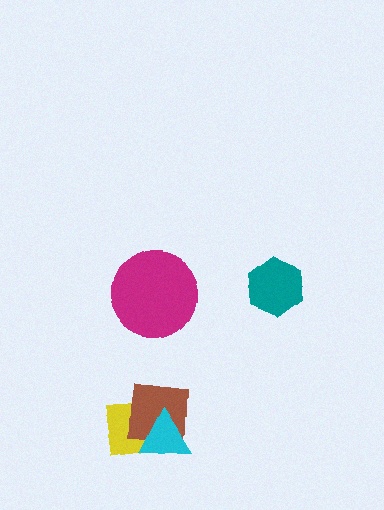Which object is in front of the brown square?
The cyan triangle is in front of the brown square.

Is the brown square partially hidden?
Yes, it is partially covered by another shape.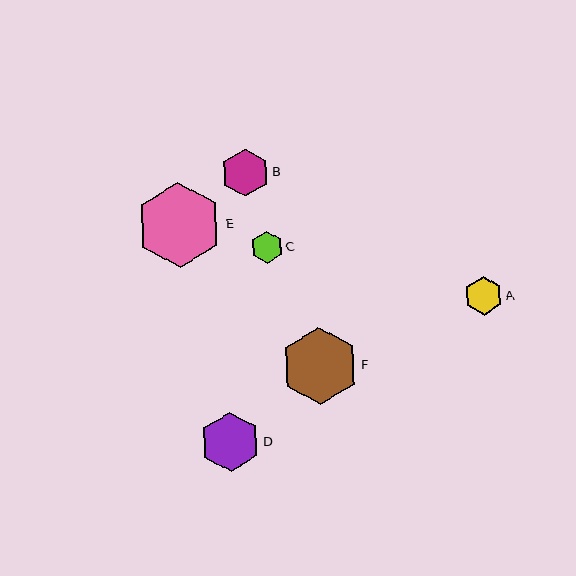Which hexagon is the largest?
Hexagon E is the largest with a size of approximately 85 pixels.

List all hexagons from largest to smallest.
From largest to smallest: E, F, D, B, A, C.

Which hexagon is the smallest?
Hexagon C is the smallest with a size of approximately 32 pixels.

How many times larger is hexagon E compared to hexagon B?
Hexagon E is approximately 1.8 times the size of hexagon B.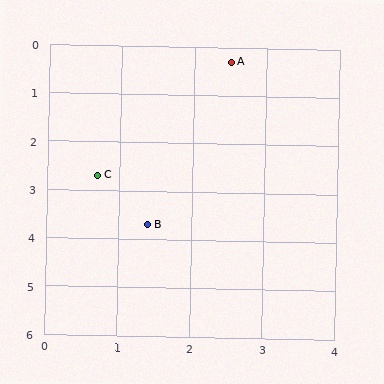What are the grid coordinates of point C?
Point C is at approximately (0.7, 2.7).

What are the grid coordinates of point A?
Point A is at approximately (2.5, 0.3).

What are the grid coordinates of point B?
Point B is at approximately (1.4, 3.7).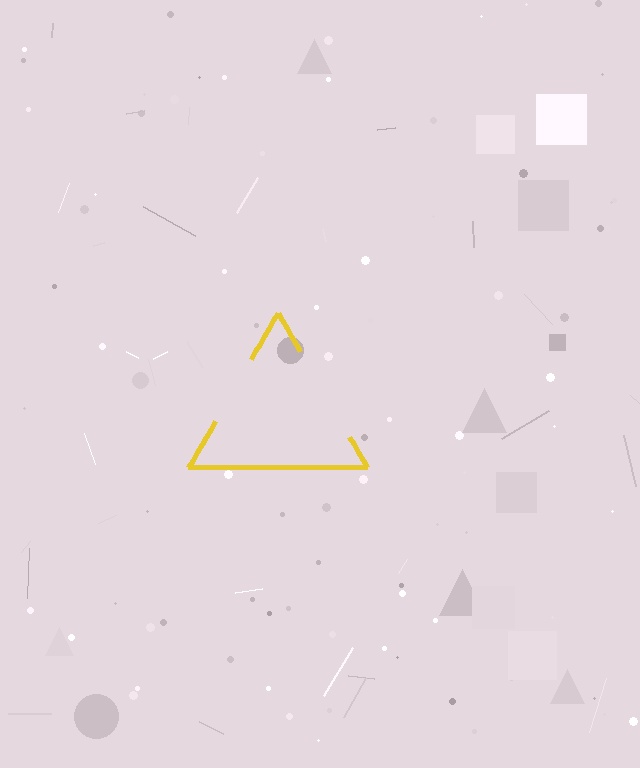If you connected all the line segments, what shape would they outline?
They would outline a triangle.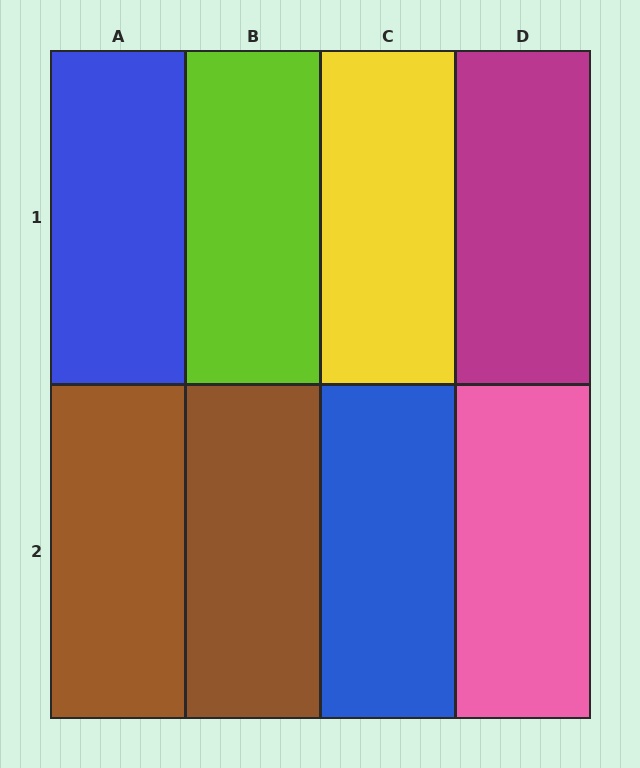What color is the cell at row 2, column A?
Brown.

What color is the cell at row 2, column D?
Pink.